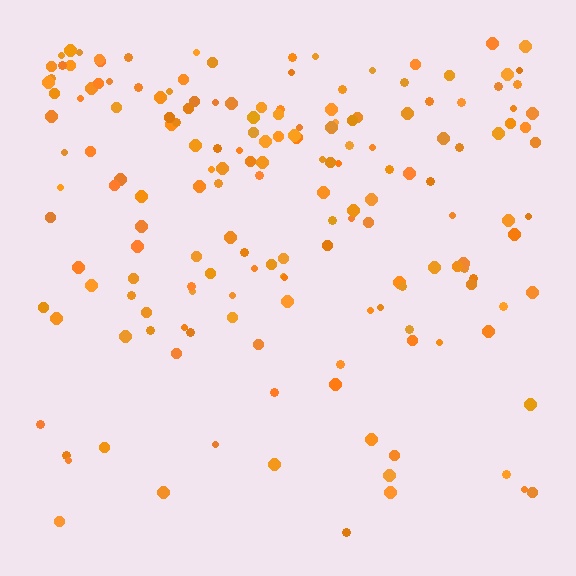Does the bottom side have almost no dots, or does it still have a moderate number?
Still a moderate number, just noticeably fewer than the top.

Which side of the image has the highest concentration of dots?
The top.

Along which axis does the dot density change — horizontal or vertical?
Vertical.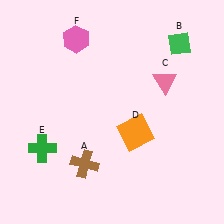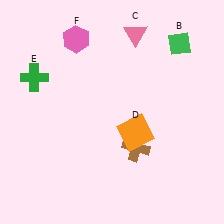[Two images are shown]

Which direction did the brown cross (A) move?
The brown cross (A) moved right.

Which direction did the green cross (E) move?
The green cross (E) moved up.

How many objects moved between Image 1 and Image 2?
3 objects moved between the two images.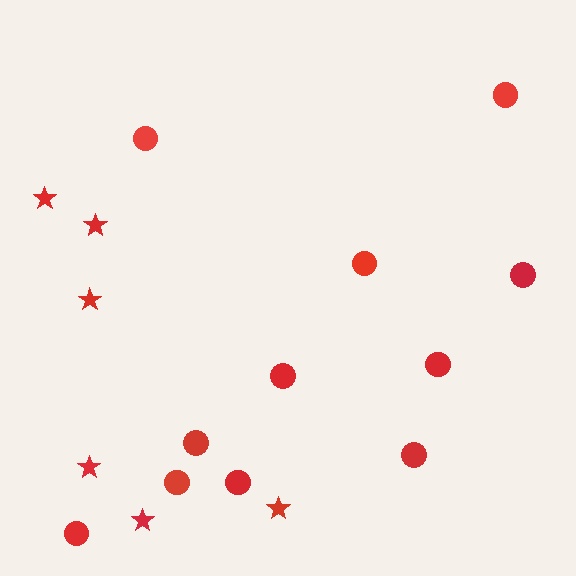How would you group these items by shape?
There are 2 groups: one group of circles (11) and one group of stars (6).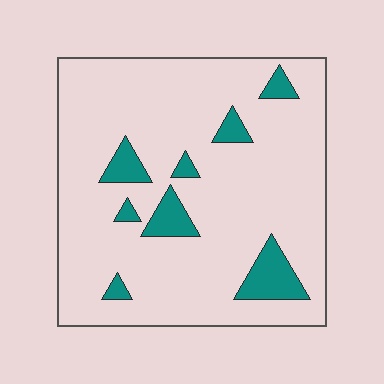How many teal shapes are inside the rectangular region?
8.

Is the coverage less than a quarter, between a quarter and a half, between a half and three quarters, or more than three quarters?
Less than a quarter.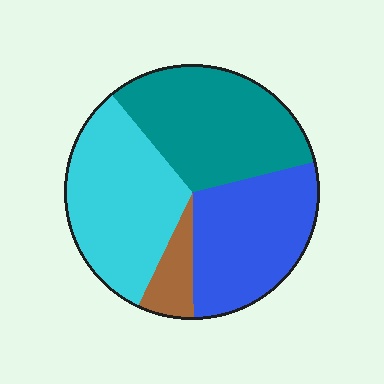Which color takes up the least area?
Brown, at roughly 5%.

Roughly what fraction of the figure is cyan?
Cyan takes up about one third (1/3) of the figure.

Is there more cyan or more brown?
Cyan.